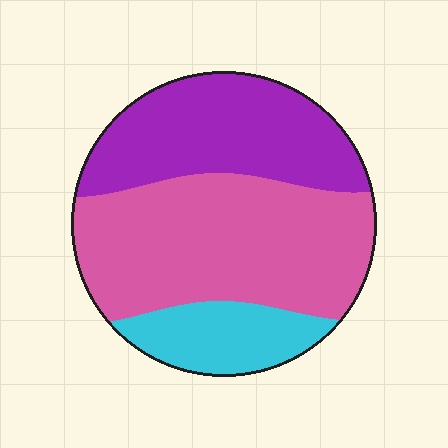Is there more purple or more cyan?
Purple.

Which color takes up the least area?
Cyan, at roughly 15%.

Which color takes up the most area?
Pink, at roughly 50%.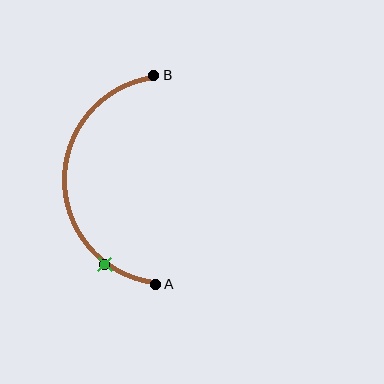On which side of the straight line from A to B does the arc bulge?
The arc bulges to the left of the straight line connecting A and B.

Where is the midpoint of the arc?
The arc midpoint is the point on the curve farthest from the straight line joining A and B. It sits to the left of that line.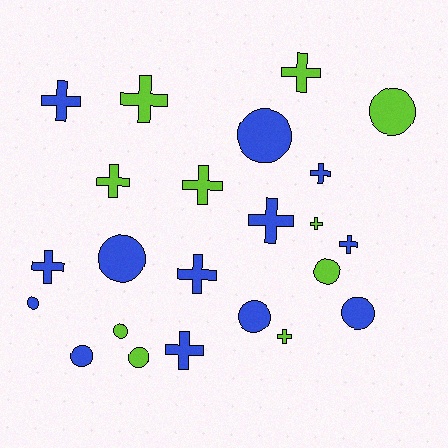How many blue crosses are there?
There are 7 blue crosses.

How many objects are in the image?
There are 23 objects.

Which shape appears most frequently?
Cross, with 13 objects.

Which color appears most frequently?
Blue, with 13 objects.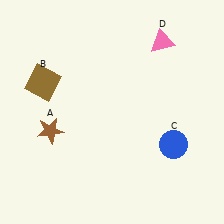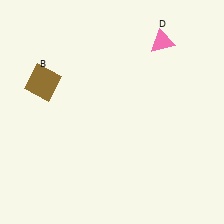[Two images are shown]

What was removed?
The blue circle (C), the brown star (A) were removed in Image 2.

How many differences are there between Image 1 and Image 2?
There are 2 differences between the two images.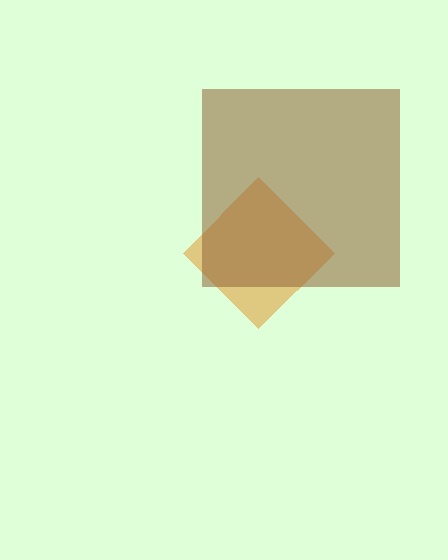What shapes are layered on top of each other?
The layered shapes are: an orange diamond, a brown square.